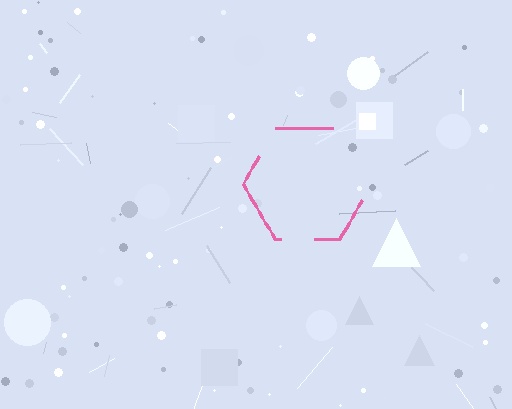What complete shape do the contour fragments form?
The contour fragments form a hexagon.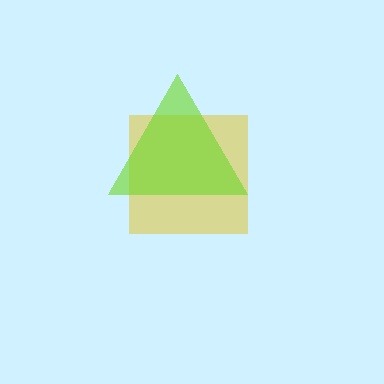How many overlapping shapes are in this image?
There are 2 overlapping shapes in the image.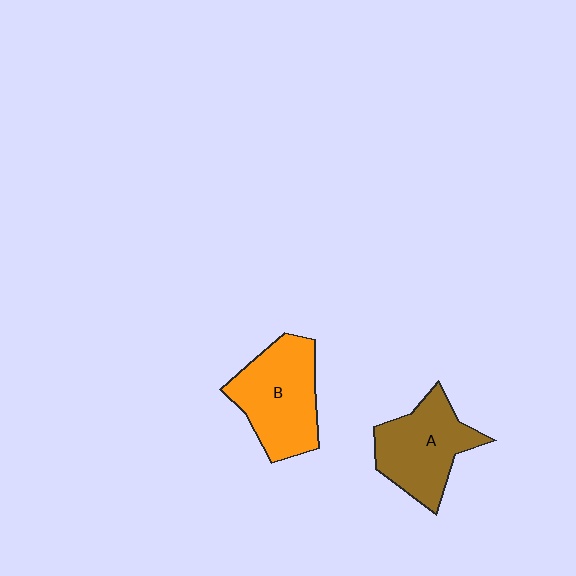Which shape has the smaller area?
Shape A (brown).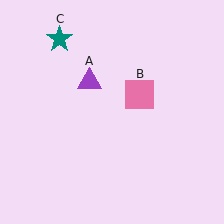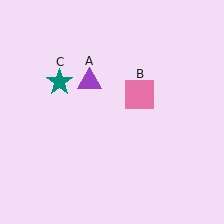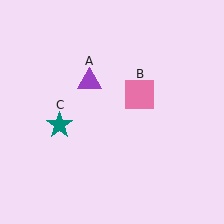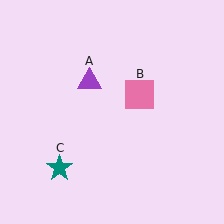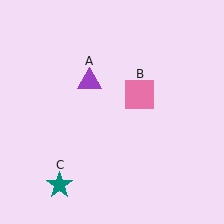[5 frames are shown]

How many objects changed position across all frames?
1 object changed position: teal star (object C).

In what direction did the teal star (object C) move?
The teal star (object C) moved down.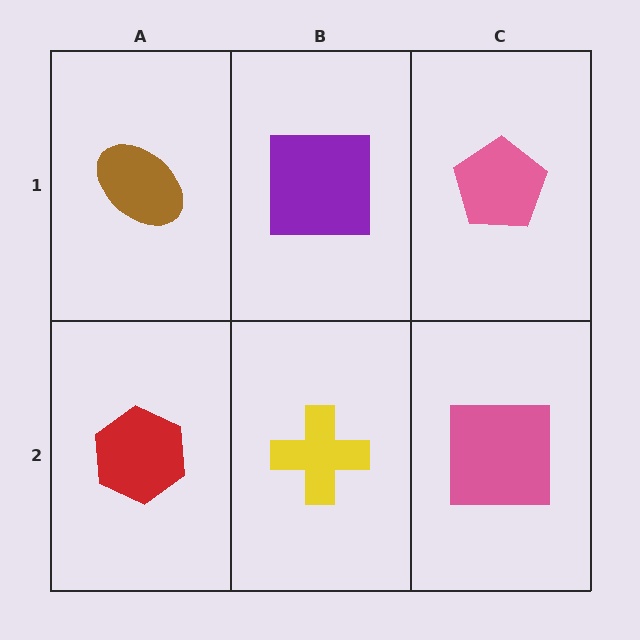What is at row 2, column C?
A pink square.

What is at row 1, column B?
A purple square.